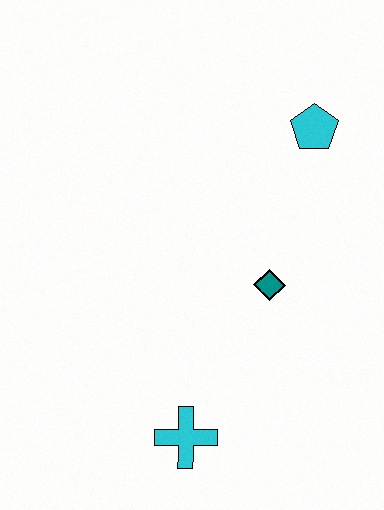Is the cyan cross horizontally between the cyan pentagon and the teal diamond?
No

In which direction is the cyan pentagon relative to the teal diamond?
The cyan pentagon is above the teal diamond.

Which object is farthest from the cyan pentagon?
The cyan cross is farthest from the cyan pentagon.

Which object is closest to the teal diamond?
The cyan pentagon is closest to the teal diamond.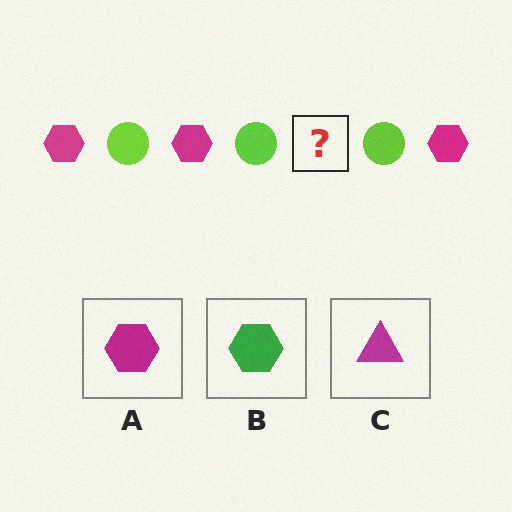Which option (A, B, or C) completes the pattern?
A.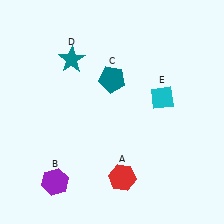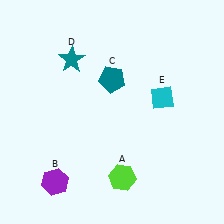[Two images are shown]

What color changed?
The hexagon (A) changed from red in Image 1 to lime in Image 2.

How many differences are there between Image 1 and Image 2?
There is 1 difference between the two images.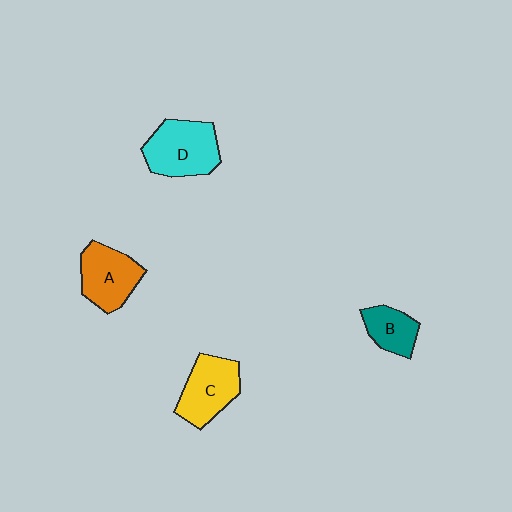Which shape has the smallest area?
Shape B (teal).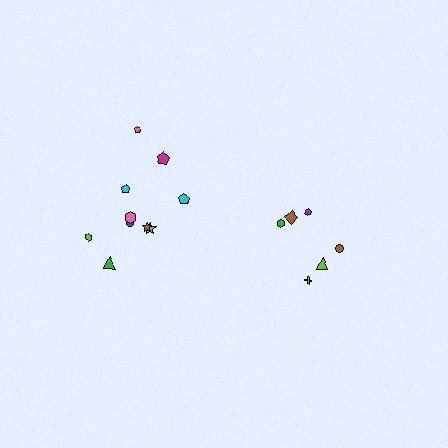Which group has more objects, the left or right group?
The left group.